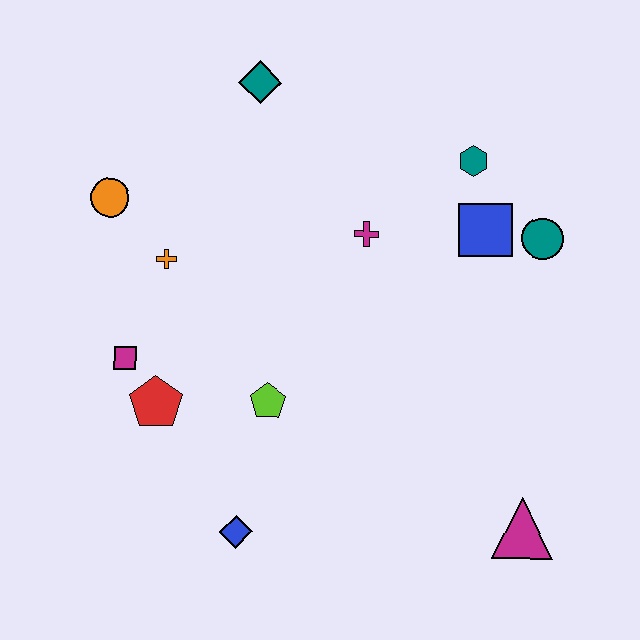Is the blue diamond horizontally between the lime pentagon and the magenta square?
Yes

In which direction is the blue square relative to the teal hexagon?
The blue square is below the teal hexagon.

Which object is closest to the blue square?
The teal circle is closest to the blue square.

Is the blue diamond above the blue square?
No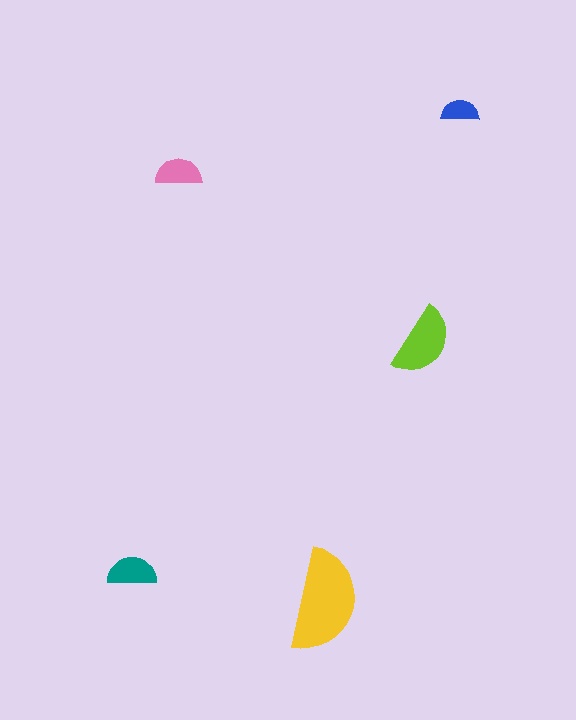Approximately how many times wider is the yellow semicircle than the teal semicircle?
About 2 times wider.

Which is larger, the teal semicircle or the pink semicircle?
The teal one.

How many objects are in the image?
There are 5 objects in the image.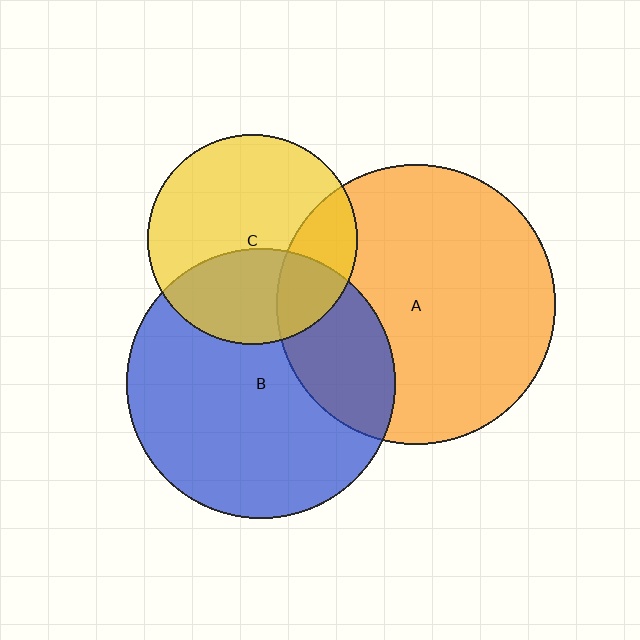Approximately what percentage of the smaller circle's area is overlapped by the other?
Approximately 25%.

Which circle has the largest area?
Circle A (orange).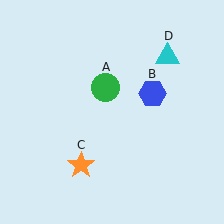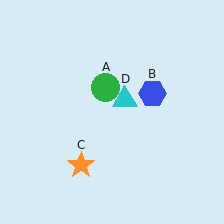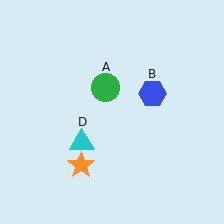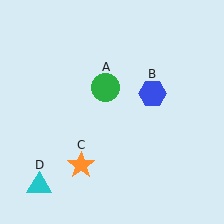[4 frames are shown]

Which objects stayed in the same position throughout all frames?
Green circle (object A) and blue hexagon (object B) and orange star (object C) remained stationary.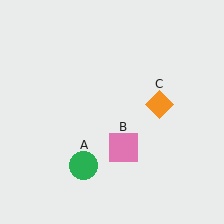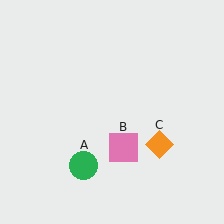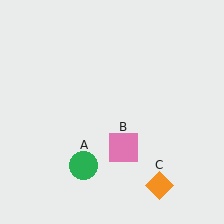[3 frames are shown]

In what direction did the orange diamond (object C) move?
The orange diamond (object C) moved down.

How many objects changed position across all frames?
1 object changed position: orange diamond (object C).